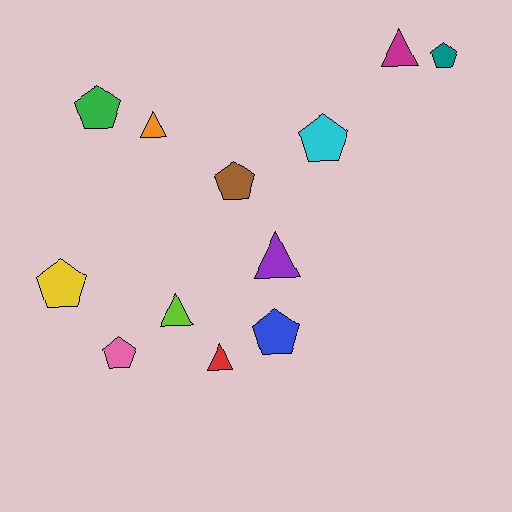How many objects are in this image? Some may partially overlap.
There are 12 objects.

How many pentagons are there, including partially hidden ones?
There are 7 pentagons.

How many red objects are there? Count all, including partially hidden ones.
There is 1 red object.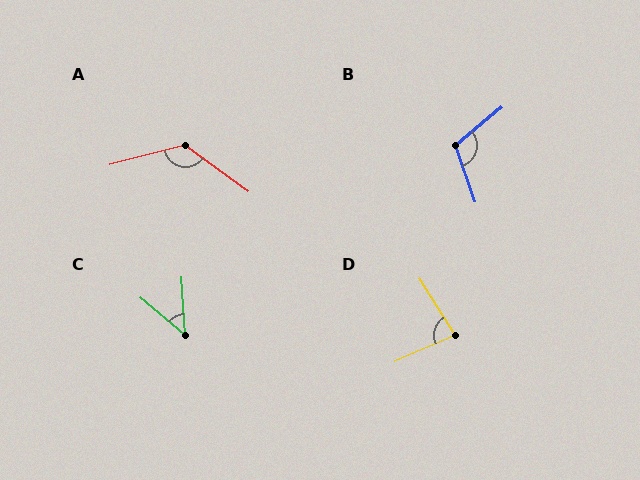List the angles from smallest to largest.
C (46°), D (81°), B (111°), A (129°).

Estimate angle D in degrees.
Approximately 81 degrees.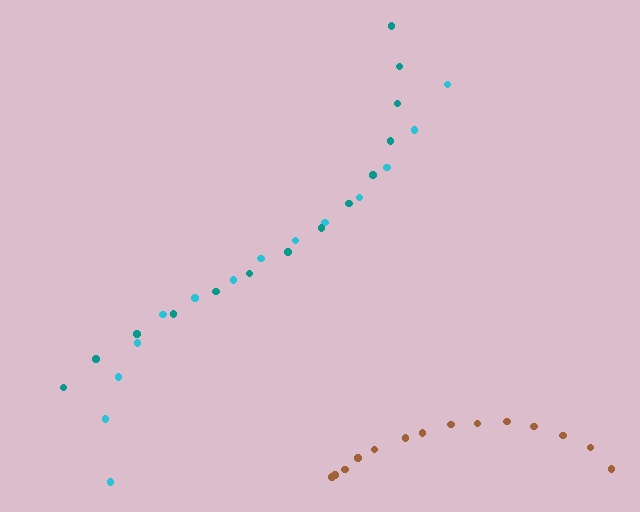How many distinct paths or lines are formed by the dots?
There are 3 distinct paths.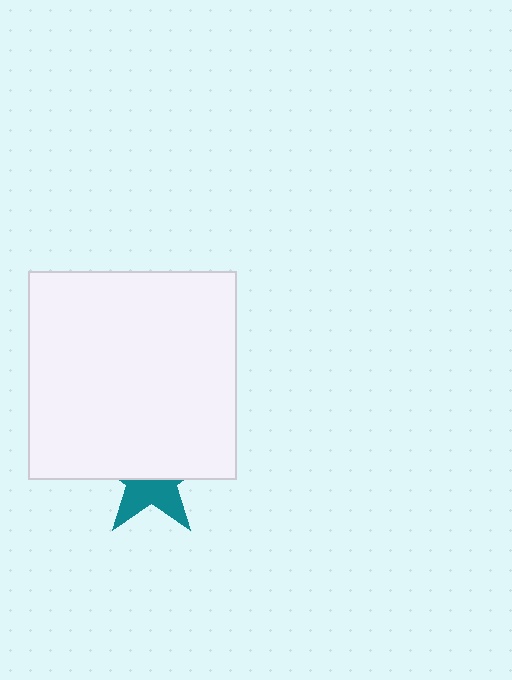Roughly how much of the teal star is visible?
A small part of it is visible (roughly 42%).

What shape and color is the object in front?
The object in front is a white square.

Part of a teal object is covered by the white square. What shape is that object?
It is a star.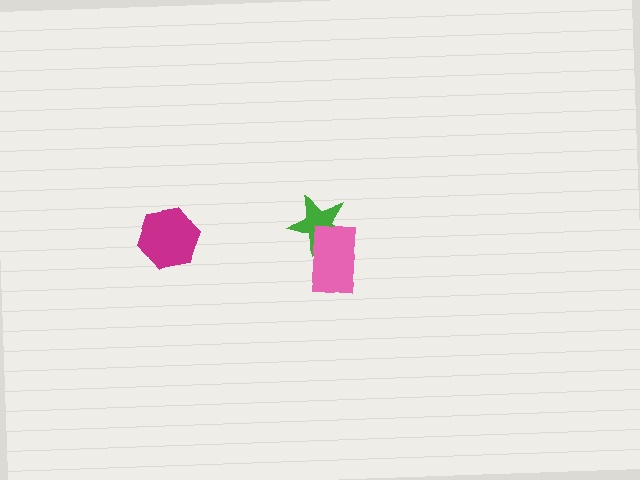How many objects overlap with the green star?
1 object overlaps with the green star.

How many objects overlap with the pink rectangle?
1 object overlaps with the pink rectangle.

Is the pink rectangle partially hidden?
No, no other shape covers it.